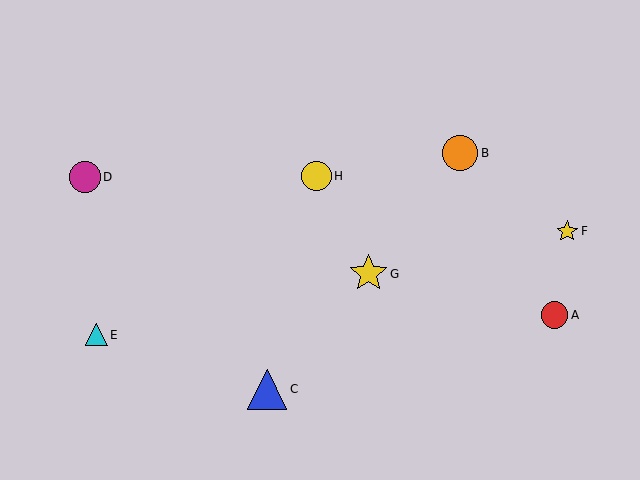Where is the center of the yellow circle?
The center of the yellow circle is at (317, 176).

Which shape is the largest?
The blue triangle (labeled C) is the largest.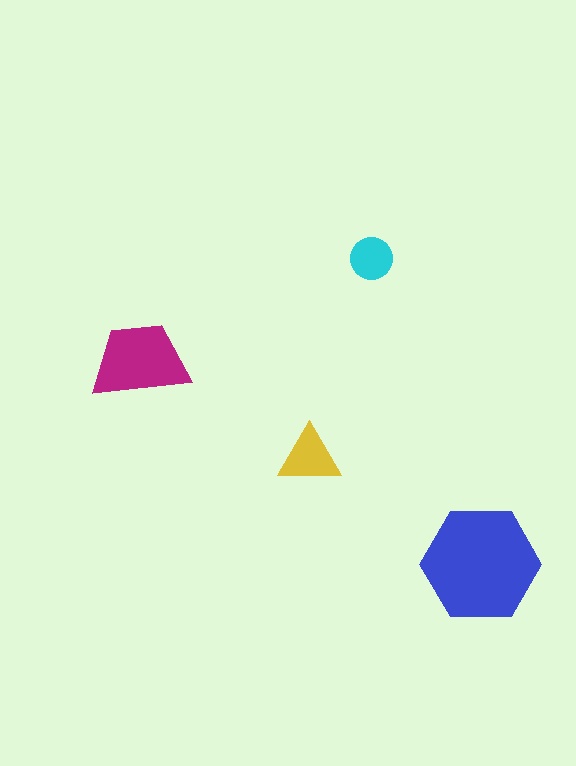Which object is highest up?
The cyan circle is topmost.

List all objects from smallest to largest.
The cyan circle, the yellow triangle, the magenta trapezoid, the blue hexagon.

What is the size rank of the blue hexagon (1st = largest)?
1st.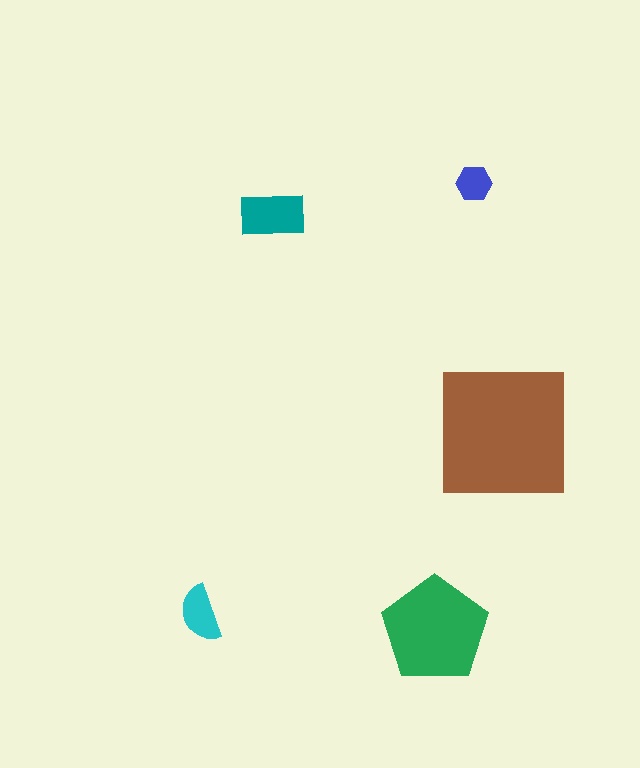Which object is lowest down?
The green pentagon is bottommost.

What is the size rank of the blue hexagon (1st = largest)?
5th.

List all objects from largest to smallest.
The brown square, the green pentagon, the teal rectangle, the cyan semicircle, the blue hexagon.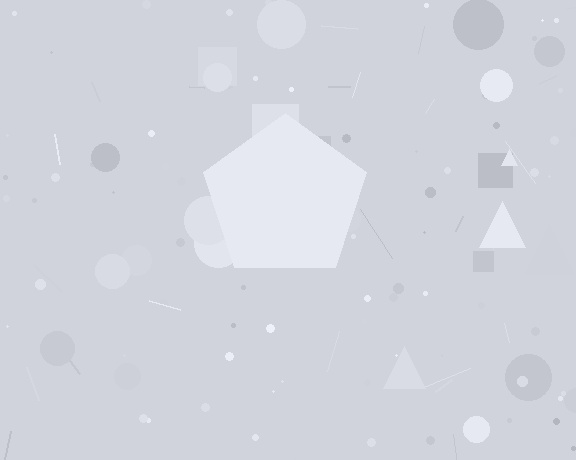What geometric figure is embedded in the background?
A pentagon is embedded in the background.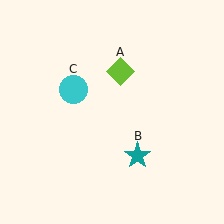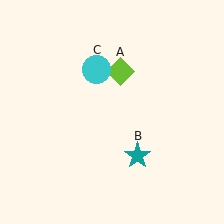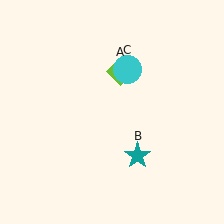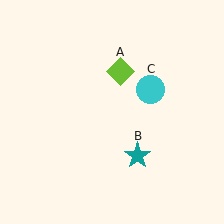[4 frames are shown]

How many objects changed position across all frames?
1 object changed position: cyan circle (object C).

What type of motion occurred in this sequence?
The cyan circle (object C) rotated clockwise around the center of the scene.